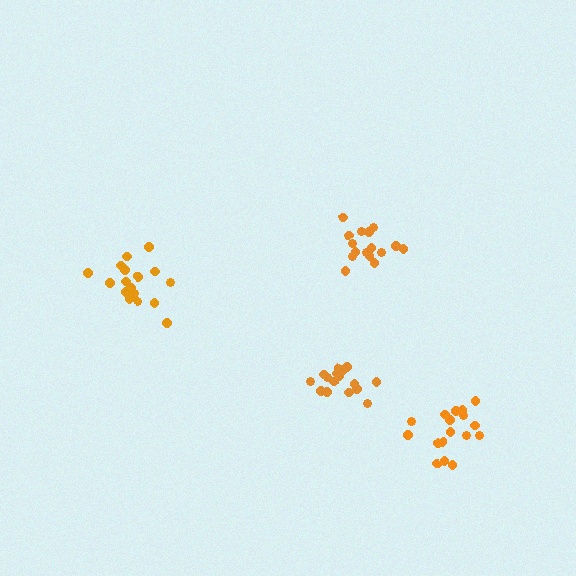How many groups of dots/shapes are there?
There are 4 groups.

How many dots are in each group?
Group 1: 17 dots, Group 2: 17 dots, Group 3: 16 dots, Group 4: 17 dots (67 total).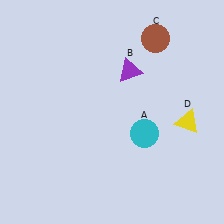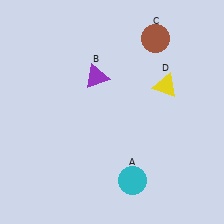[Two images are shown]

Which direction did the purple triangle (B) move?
The purple triangle (B) moved left.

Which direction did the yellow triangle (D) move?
The yellow triangle (D) moved up.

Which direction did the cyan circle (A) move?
The cyan circle (A) moved down.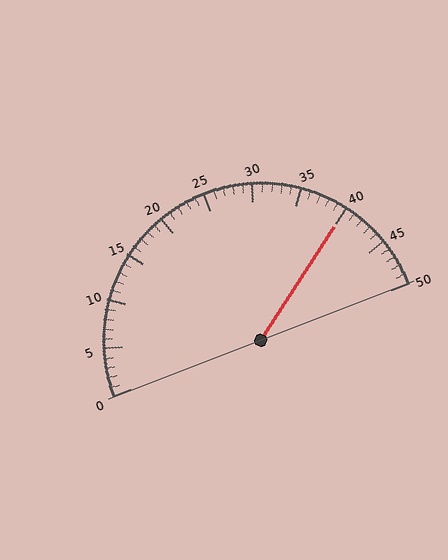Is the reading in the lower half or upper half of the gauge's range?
The reading is in the upper half of the range (0 to 50).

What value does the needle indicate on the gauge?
The needle indicates approximately 40.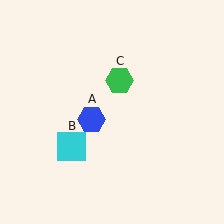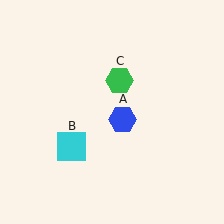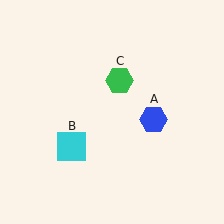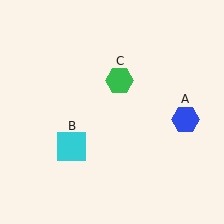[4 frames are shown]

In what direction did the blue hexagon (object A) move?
The blue hexagon (object A) moved right.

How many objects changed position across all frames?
1 object changed position: blue hexagon (object A).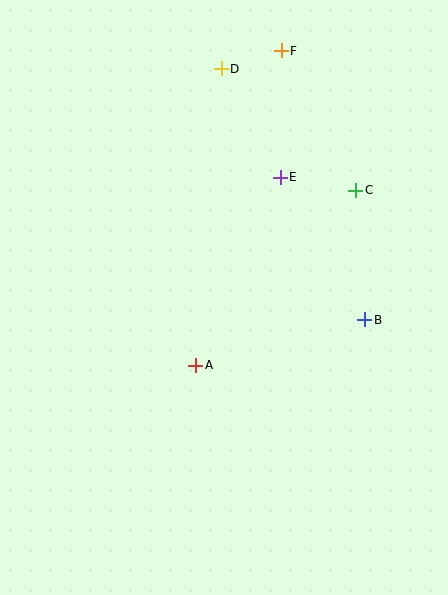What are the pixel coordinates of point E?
Point E is at (280, 177).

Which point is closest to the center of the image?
Point A at (196, 365) is closest to the center.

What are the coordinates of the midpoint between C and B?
The midpoint between C and B is at (360, 255).